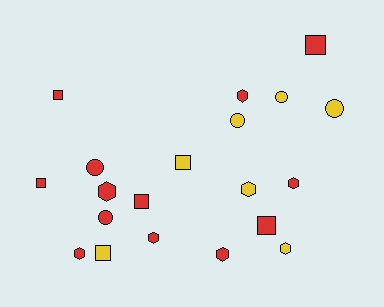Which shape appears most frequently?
Hexagon, with 8 objects.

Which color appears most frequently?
Red, with 13 objects.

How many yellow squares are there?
There are 2 yellow squares.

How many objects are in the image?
There are 20 objects.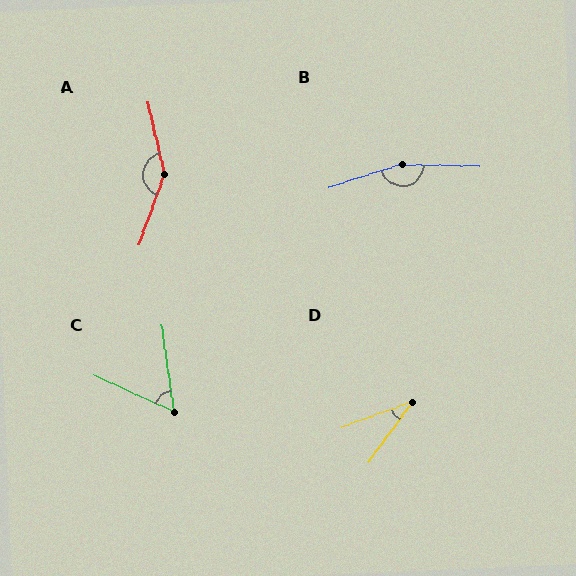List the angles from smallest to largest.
D (34°), C (57°), A (147°), B (161°).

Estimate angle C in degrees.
Approximately 57 degrees.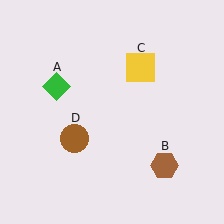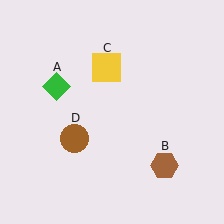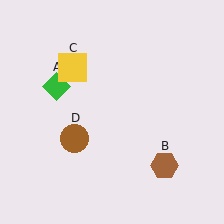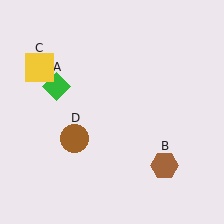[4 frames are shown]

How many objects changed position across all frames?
1 object changed position: yellow square (object C).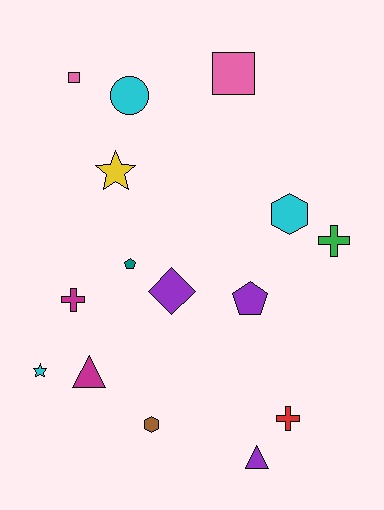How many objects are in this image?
There are 15 objects.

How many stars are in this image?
There are 2 stars.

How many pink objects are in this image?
There are 2 pink objects.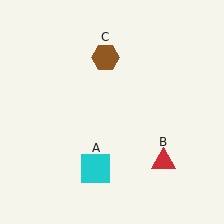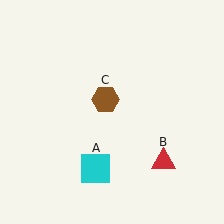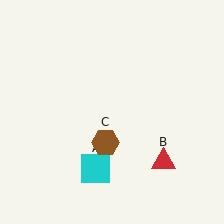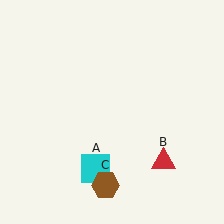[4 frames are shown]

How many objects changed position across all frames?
1 object changed position: brown hexagon (object C).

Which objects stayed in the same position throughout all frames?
Cyan square (object A) and red triangle (object B) remained stationary.